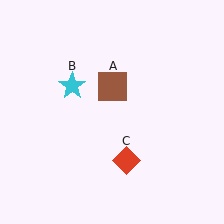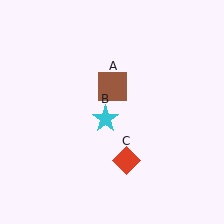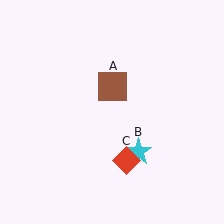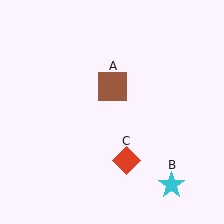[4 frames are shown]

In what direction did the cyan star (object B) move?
The cyan star (object B) moved down and to the right.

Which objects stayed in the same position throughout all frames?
Brown square (object A) and red diamond (object C) remained stationary.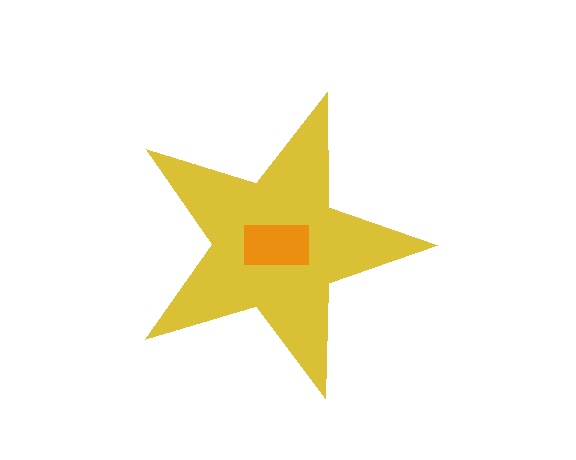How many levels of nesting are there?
2.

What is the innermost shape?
The orange rectangle.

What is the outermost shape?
The yellow star.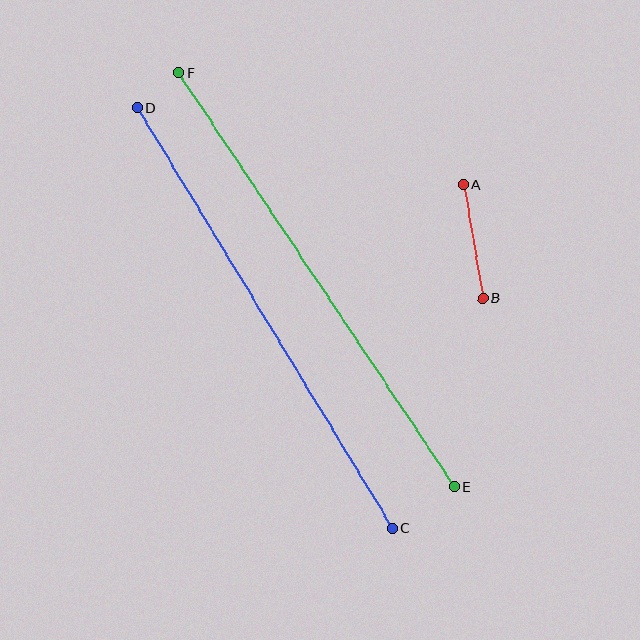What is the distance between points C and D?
The distance is approximately 492 pixels.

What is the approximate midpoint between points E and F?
The midpoint is at approximately (316, 280) pixels.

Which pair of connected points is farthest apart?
Points E and F are farthest apart.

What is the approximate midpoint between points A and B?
The midpoint is at approximately (473, 241) pixels.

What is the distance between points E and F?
The distance is approximately 498 pixels.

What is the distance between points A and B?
The distance is approximately 115 pixels.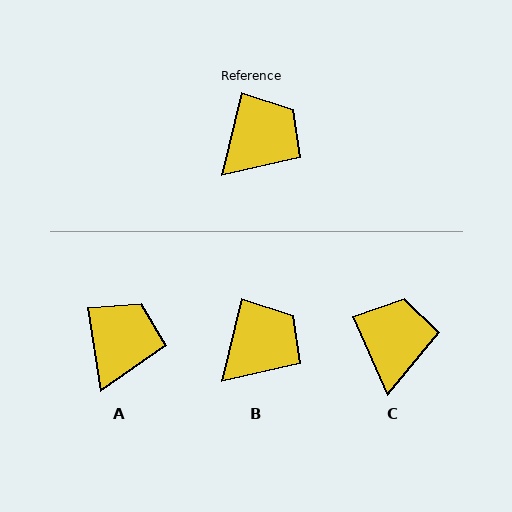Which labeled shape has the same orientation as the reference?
B.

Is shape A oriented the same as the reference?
No, it is off by about 22 degrees.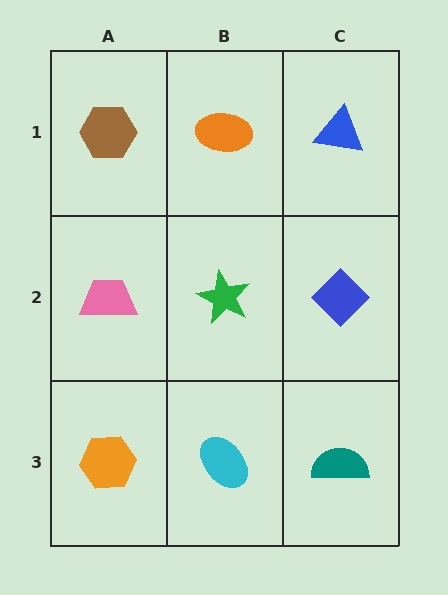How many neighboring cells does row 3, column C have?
2.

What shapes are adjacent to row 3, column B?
A green star (row 2, column B), an orange hexagon (row 3, column A), a teal semicircle (row 3, column C).